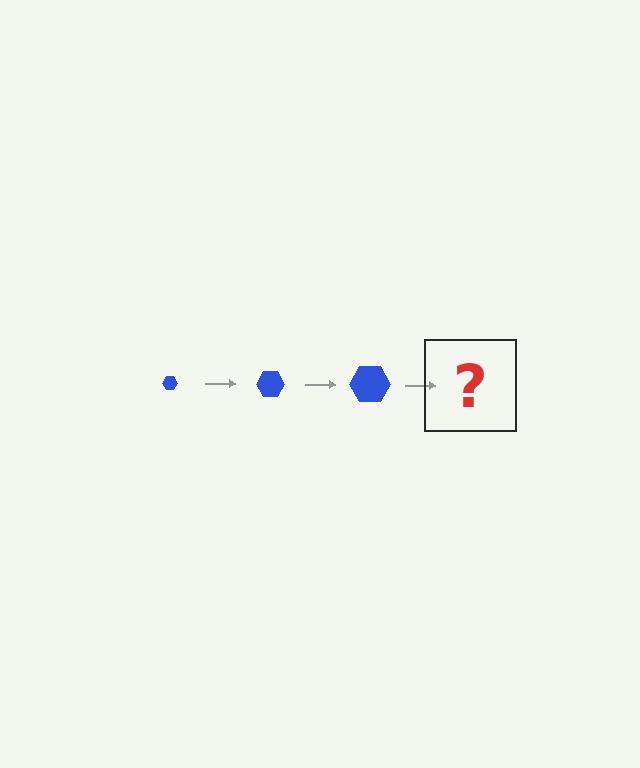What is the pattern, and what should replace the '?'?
The pattern is that the hexagon gets progressively larger each step. The '?' should be a blue hexagon, larger than the previous one.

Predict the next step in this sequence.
The next step is a blue hexagon, larger than the previous one.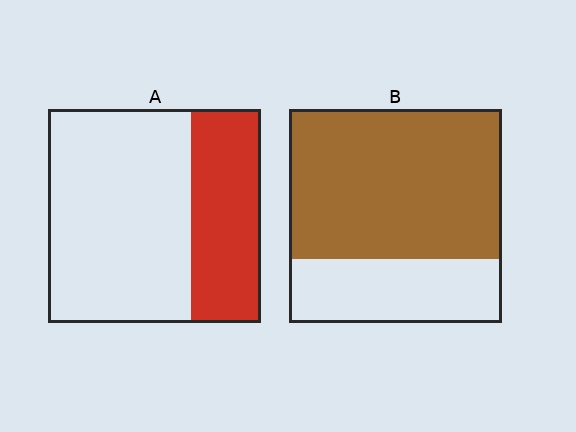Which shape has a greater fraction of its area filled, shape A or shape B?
Shape B.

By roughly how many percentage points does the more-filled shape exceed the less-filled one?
By roughly 35 percentage points (B over A).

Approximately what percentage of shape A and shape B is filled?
A is approximately 35% and B is approximately 70%.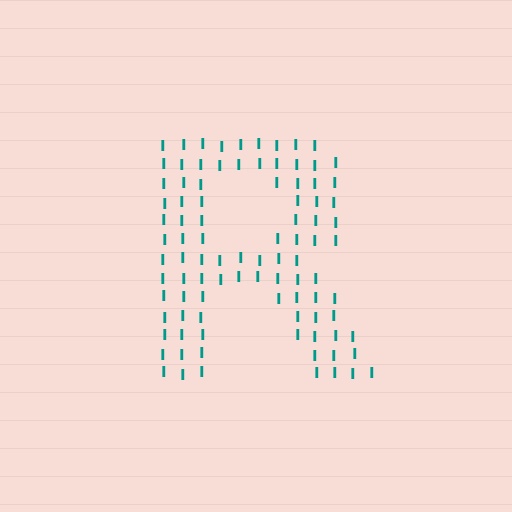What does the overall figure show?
The overall figure shows the letter R.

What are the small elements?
The small elements are letter I's.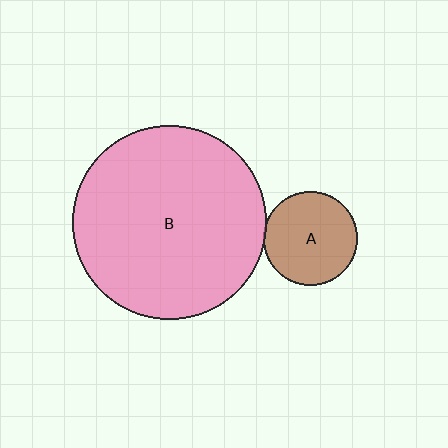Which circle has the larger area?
Circle B (pink).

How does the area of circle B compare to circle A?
Approximately 4.3 times.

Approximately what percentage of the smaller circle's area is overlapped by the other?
Approximately 5%.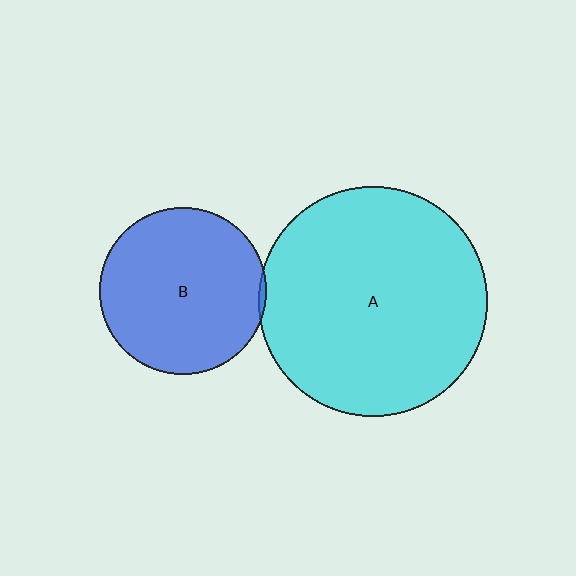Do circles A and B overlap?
Yes.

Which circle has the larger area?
Circle A (cyan).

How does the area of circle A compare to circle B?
Approximately 1.9 times.